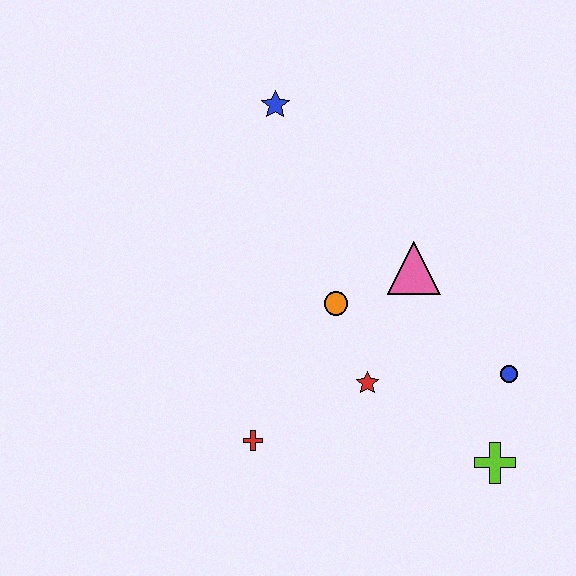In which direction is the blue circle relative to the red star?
The blue circle is to the right of the red star.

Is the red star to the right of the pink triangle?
No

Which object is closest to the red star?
The orange circle is closest to the red star.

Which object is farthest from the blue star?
The lime cross is farthest from the blue star.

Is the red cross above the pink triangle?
No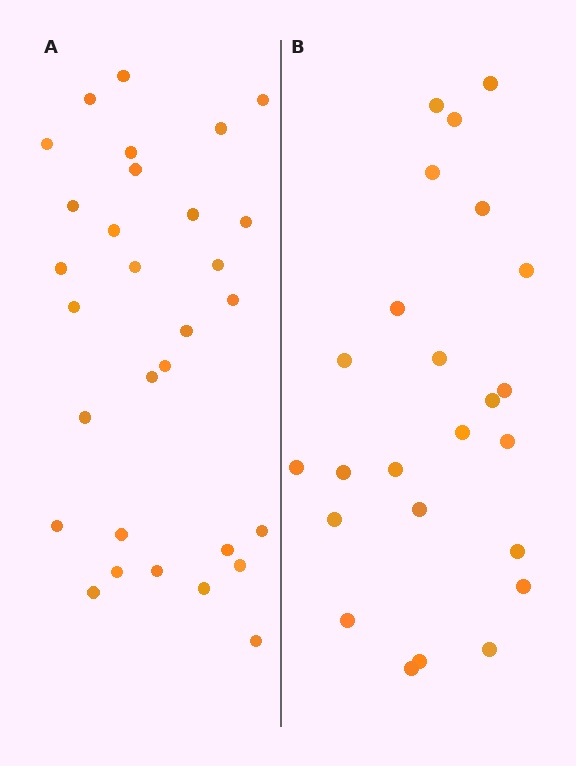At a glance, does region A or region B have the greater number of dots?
Region A (the left region) has more dots.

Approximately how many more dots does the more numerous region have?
Region A has about 6 more dots than region B.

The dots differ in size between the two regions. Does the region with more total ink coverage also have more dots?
No. Region B has more total ink coverage because its dots are larger, but region A actually contains more individual dots. Total area can be misleading — the number of items is what matters here.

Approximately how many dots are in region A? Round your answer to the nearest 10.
About 30 dots.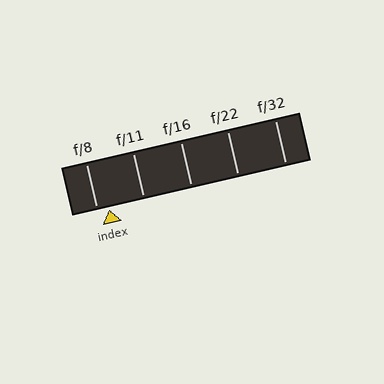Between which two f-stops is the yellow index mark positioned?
The index mark is between f/8 and f/11.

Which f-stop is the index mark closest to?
The index mark is closest to f/8.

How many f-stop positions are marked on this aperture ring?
There are 5 f-stop positions marked.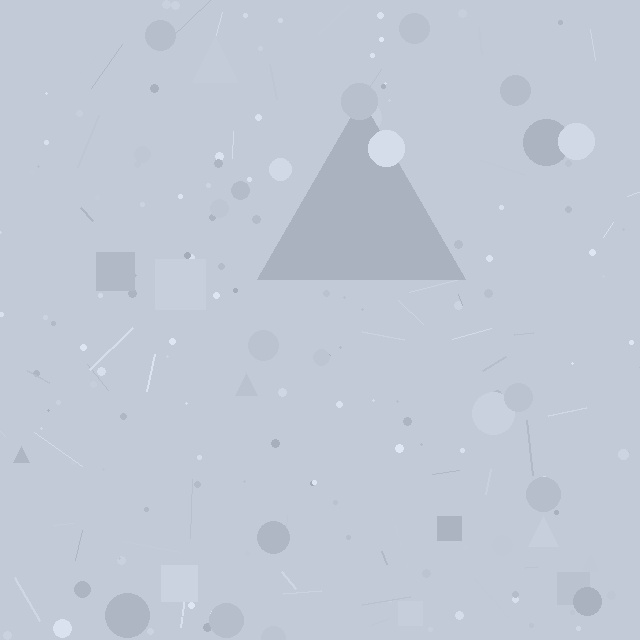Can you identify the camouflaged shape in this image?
The camouflaged shape is a triangle.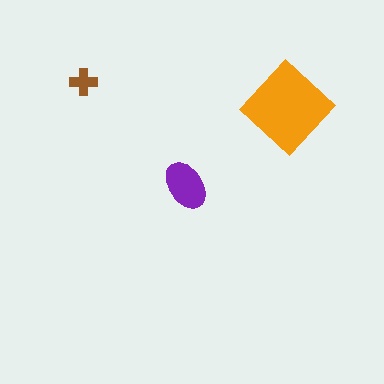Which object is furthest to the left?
The brown cross is leftmost.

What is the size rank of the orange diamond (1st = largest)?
1st.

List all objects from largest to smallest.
The orange diamond, the purple ellipse, the brown cross.